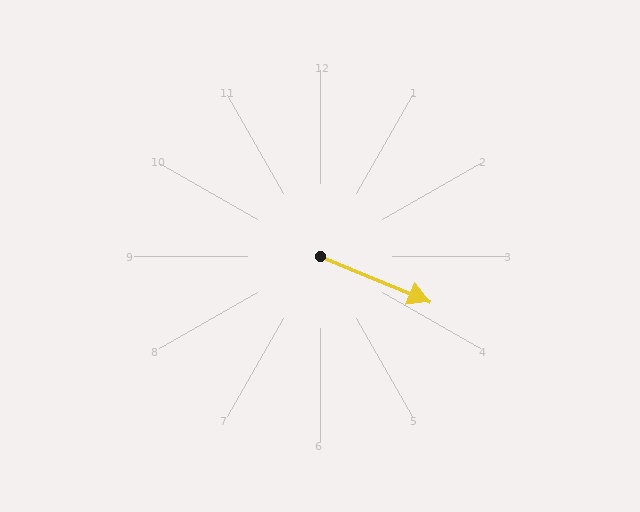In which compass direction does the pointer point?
Southeast.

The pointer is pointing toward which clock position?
Roughly 4 o'clock.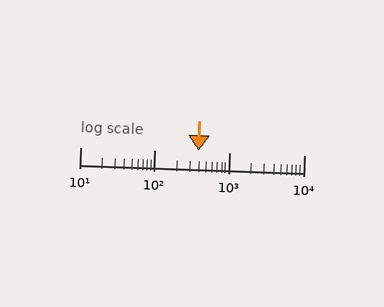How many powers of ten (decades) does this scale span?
The scale spans 3 decades, from 10 to 10000.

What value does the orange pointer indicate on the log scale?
The pointer indicates approximately 390.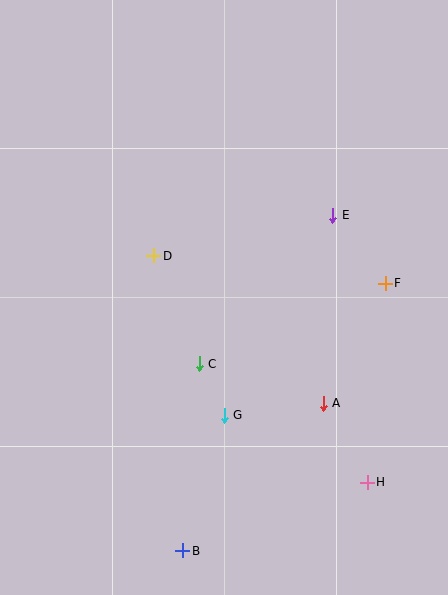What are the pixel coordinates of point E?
Point E is at (333, 215).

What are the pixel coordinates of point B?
Point B is at (183, 551).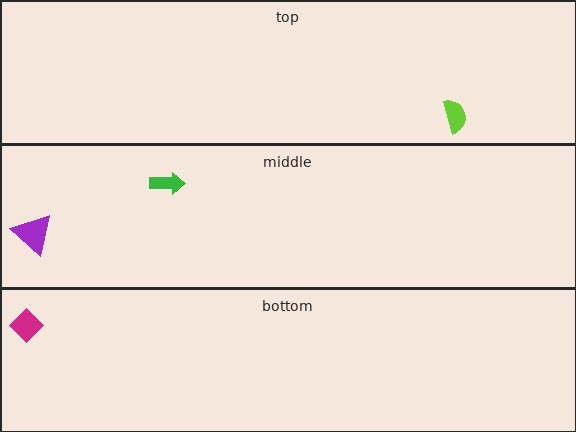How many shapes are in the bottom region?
1.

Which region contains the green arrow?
The middle region.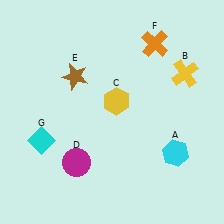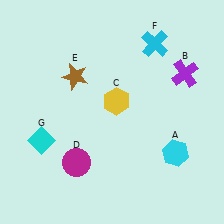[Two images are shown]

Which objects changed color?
B changed from yellow to purple. F changed from orange to cyan.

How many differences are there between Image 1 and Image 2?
There are 2 differences between the two images.